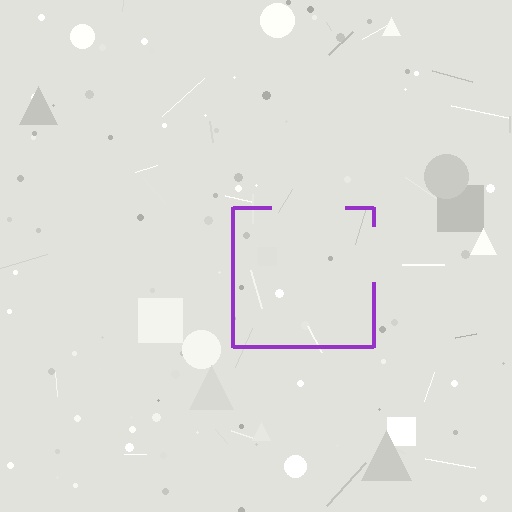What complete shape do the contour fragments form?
The contour fragments form a square.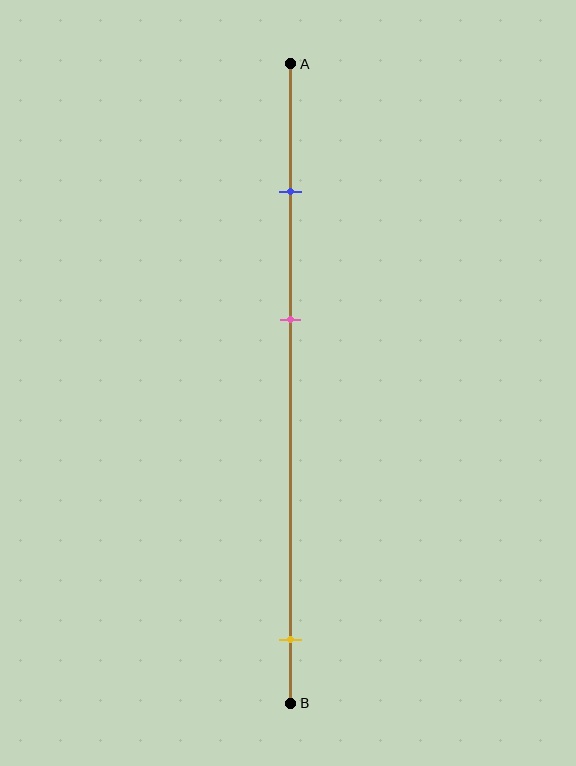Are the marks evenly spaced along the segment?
No, the marks are not evenly spaced.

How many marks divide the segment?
There are 3 marks dividing the segment.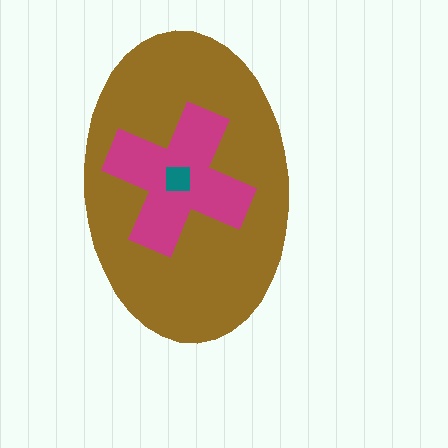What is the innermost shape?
The teal square.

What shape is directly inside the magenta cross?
The teal square.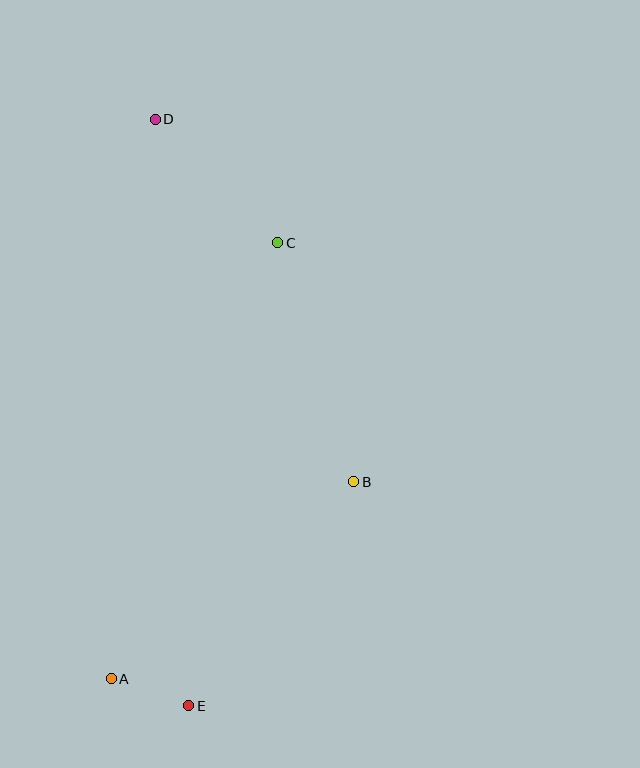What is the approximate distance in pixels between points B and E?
The distance between B and E is approximately 278 pixels.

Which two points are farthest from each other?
Points D and E are farthest from each other.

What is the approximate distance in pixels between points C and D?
The distance between C and D is approximately 174 pixels.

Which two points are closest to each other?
Points A and E are closest to each other.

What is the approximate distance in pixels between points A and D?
The distance between A and D is approximately 562 pixels.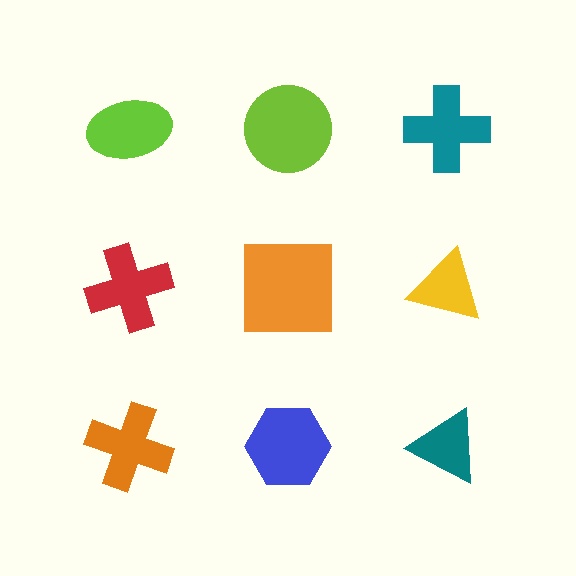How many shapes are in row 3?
3 shapes.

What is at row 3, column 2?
A blue hexagon.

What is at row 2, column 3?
A yellow triangle.